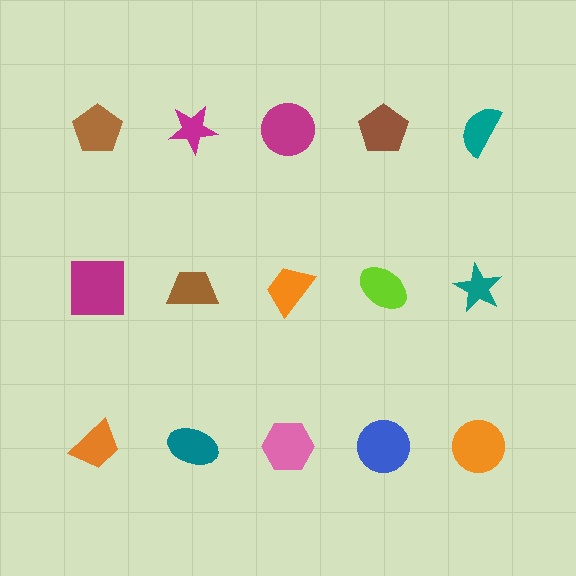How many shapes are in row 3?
5 shapes.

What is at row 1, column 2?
A magenta star.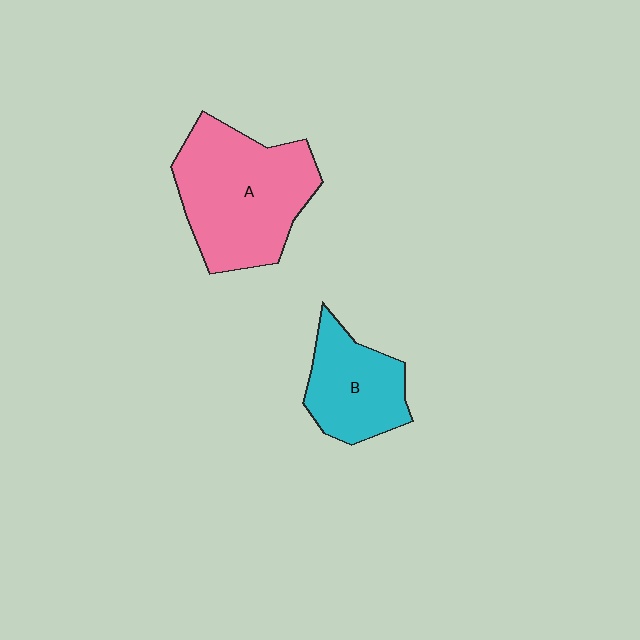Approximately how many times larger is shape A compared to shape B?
Approximately 1.7 times.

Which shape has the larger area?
Shape A (pink).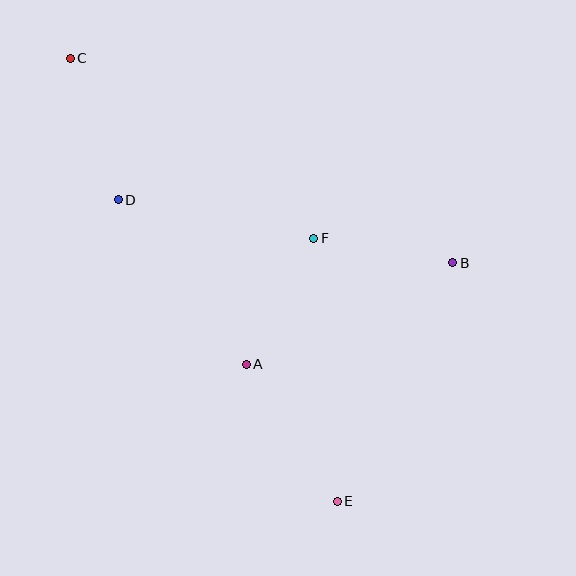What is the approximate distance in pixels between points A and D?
The distance between A and D is approximately 208 pixels.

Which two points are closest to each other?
Points B and F are closest to each other.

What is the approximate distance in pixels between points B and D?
The distance between B and D is approximately 340 pixels.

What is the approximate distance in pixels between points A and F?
The distance between A and F is approximately 143 pixels.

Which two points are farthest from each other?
Points C and E are farthest from each other.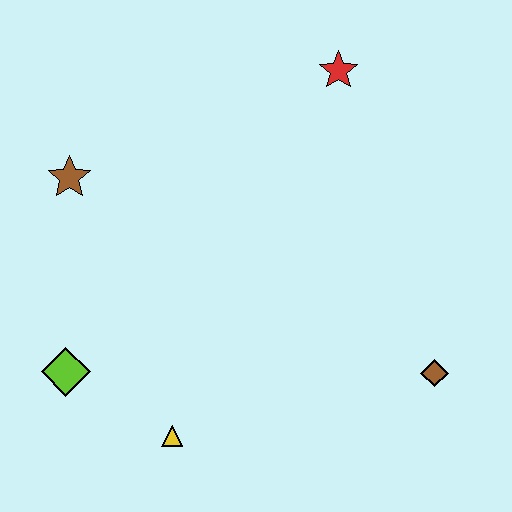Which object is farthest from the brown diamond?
The brown star is farthest from the brown diamond.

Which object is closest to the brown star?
The lime diamond is closest to the brown star.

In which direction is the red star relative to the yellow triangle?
The red star is above the yellow triangle.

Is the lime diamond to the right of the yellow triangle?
No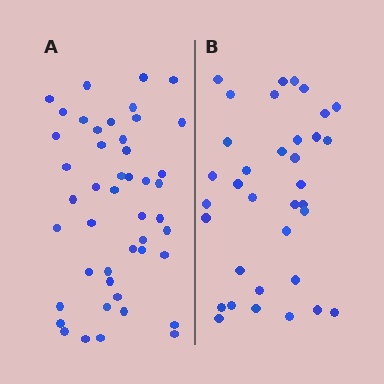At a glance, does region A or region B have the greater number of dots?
Region A (the left region) has more dots.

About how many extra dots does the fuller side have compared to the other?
Region A has roughly 12 or so more dots than region B.